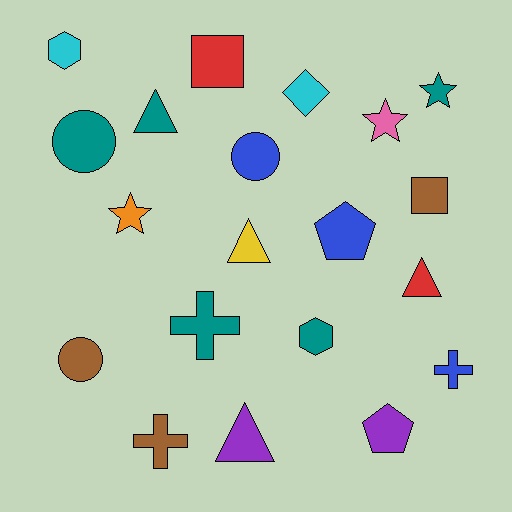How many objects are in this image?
There are 20 objects.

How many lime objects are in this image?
There are no lime objects.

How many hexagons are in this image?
There are 2 hexagons.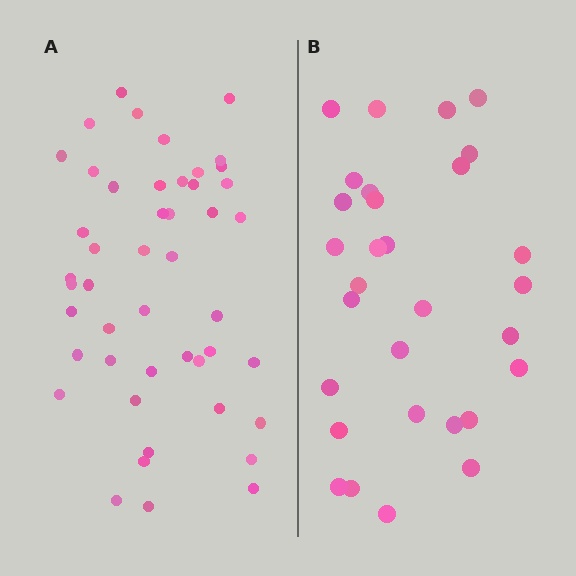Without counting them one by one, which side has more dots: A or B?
Region A (the left region) has more dots.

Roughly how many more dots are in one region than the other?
Region A has approximately 15 more dots than region B.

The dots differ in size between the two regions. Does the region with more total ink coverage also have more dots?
No. Region B has more total ink coverage because its dots are larger, but region A actually contains more individual dots. Total area can be misleading — the number of items is what matters here.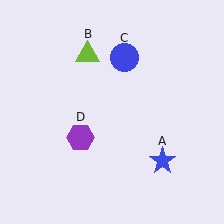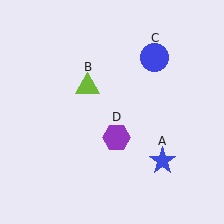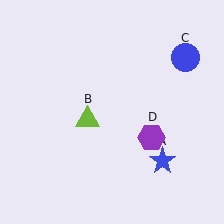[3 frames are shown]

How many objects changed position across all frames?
3 objects changed position: lime triangle (object B), blue circle (object C), purple hexagon (object D).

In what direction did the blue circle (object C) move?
The blue circle (object C) moved right.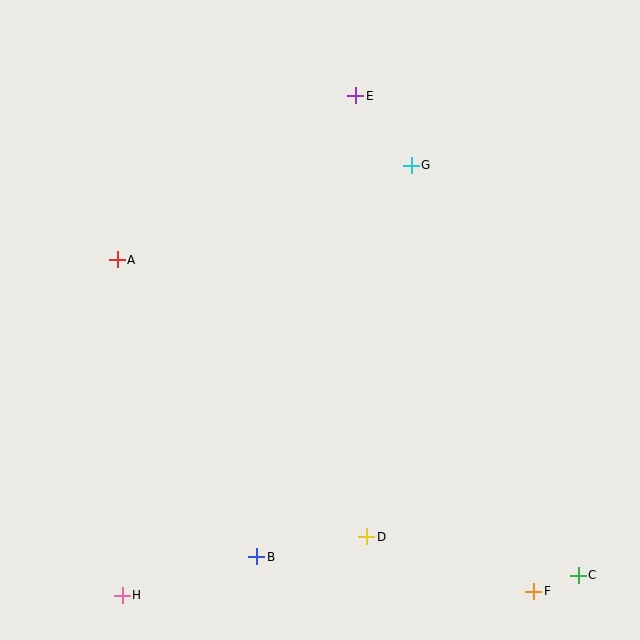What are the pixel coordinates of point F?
Point F is at (534, 591).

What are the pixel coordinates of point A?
Point A is at (117, 260).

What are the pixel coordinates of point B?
Point B is at (257, 557).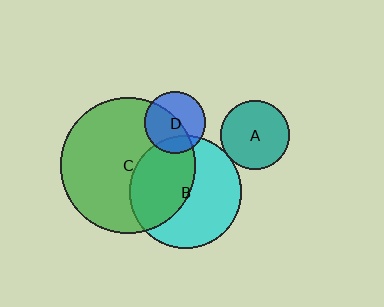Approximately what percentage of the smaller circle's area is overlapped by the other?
Approximately 20%.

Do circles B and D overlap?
Yes.